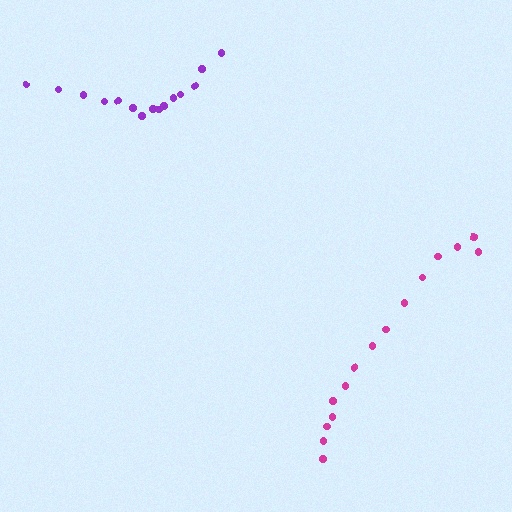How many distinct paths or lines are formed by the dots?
There are 2 distinct paths.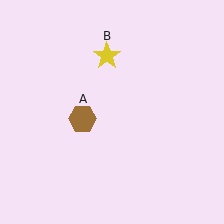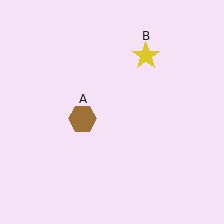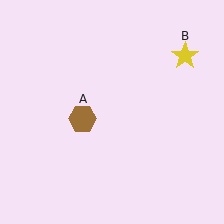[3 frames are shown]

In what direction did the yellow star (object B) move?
The yellow star (object B) moved right.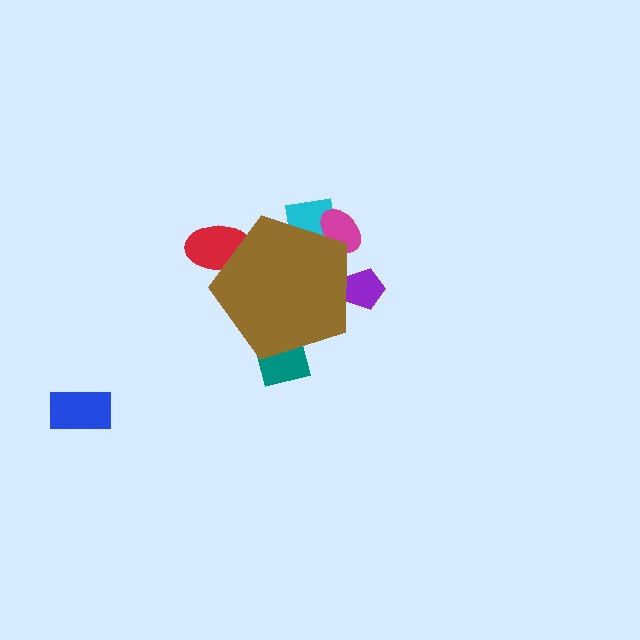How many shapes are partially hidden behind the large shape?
5 shapes are partially hidden.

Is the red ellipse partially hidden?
Yes, the red ellipse is partially hidden behind the brown pentagon.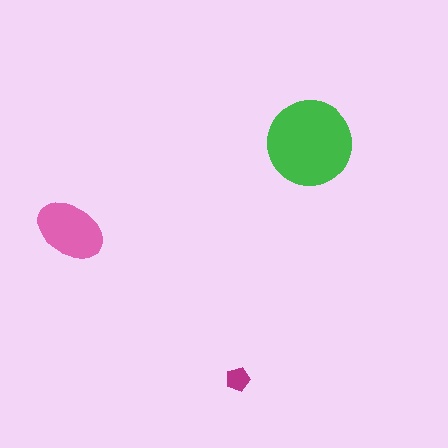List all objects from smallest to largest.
The magenta pentagon, the pink ellipse, the green circle.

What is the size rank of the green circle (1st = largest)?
1st.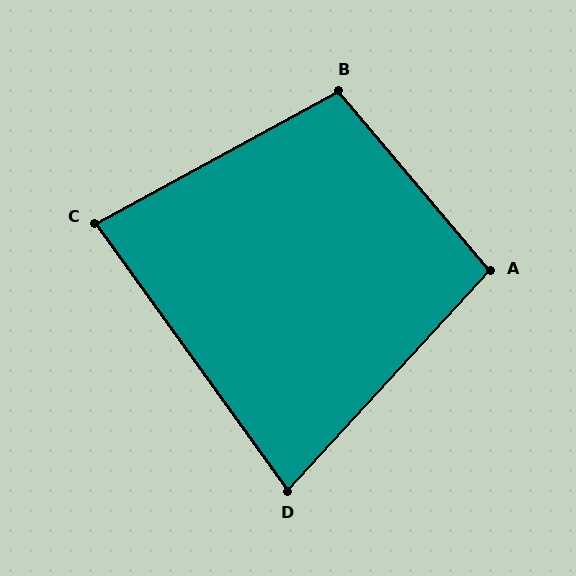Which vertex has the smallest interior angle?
D, at approximately 78 degrees.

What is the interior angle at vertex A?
Approximately 97 degrees (obtuse).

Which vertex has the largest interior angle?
B, at approximately 102 degrees.